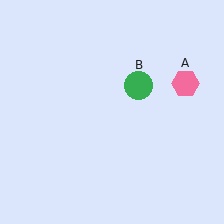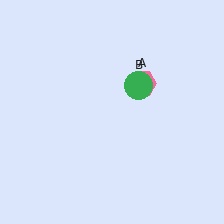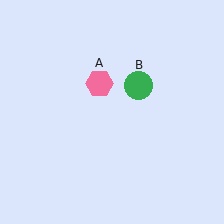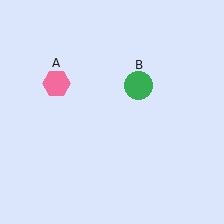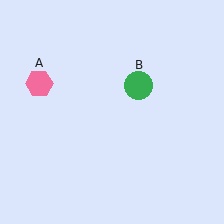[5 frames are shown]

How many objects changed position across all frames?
1 object changed position: pink hexagon (object A).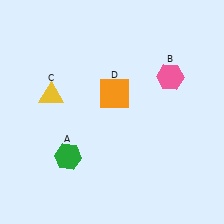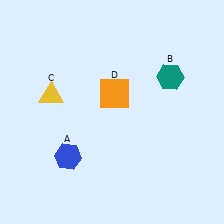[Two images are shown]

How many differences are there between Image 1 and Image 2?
There are 2 differences between the two images.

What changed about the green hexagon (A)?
In Image 1, A is green. In Image 2, it changed to blue.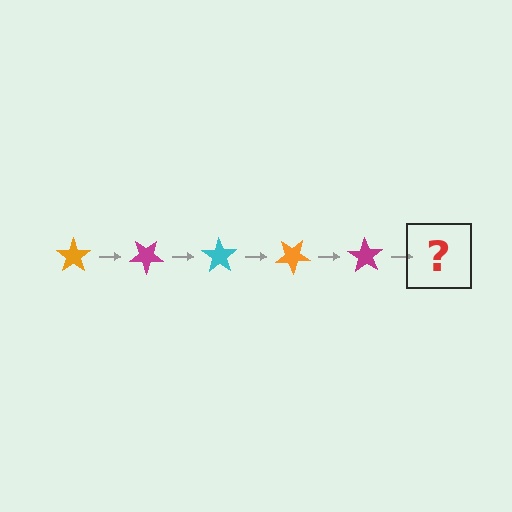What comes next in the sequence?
The next element should be a cyan star, rotated 175 degrees from the start.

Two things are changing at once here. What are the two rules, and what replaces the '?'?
The two rules are that it rotates 35 degrees each step and the color cycles through orange, magenta, and cyan. The '?' should be a cyan star, rotated 175 degrees from the start.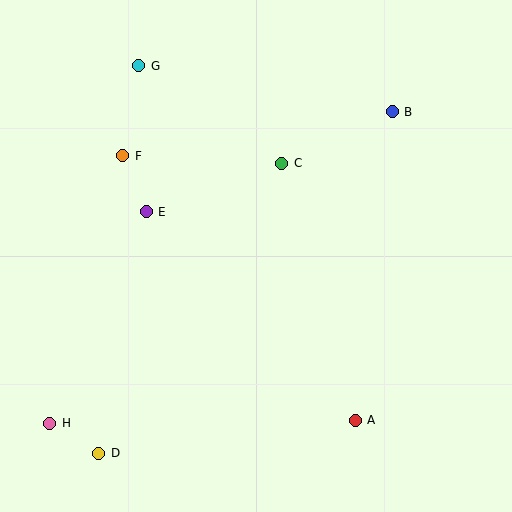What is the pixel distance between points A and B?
The distance between A and B is 311 pixels.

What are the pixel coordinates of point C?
Point C is at (282, 163).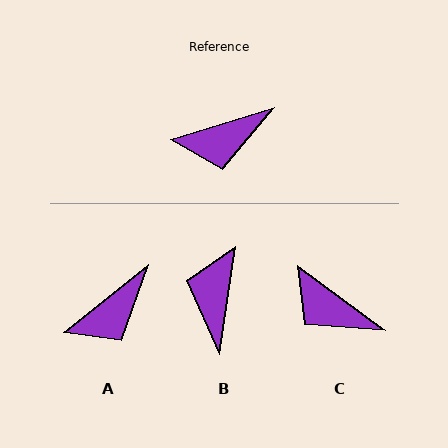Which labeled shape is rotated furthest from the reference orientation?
B, about 116 degrees away.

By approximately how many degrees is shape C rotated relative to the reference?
Approximately 54 degrees clockwise.